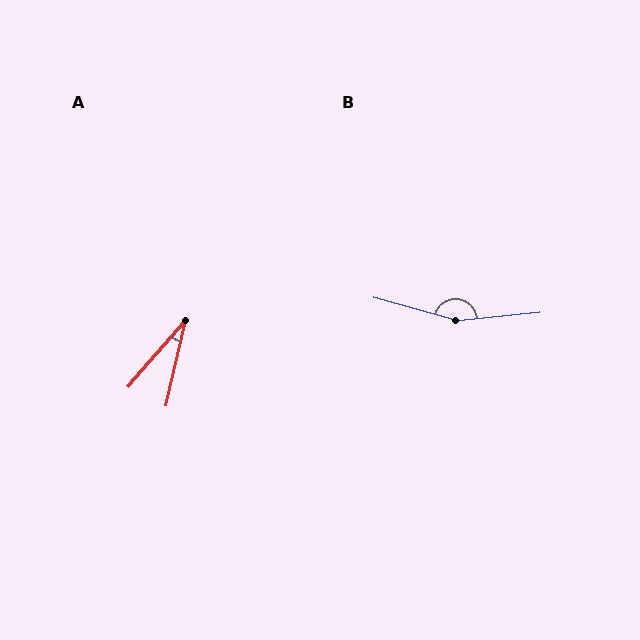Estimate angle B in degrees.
Approximately 159 degrees.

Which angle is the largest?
B, at approximately 159 degrees.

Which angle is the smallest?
A, at approximately 27 degrees.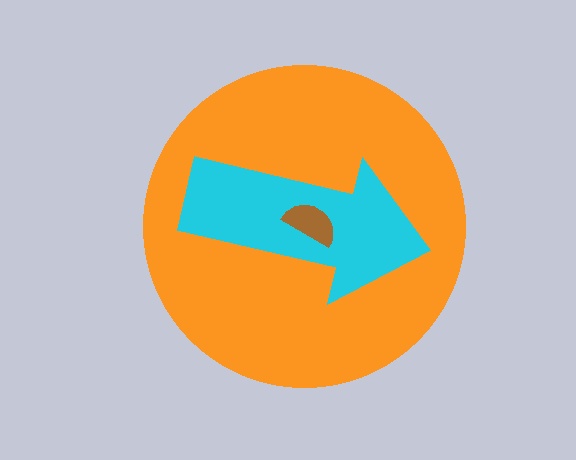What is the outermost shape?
The orange circle.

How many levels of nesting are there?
3.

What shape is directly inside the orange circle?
The cyan arrow.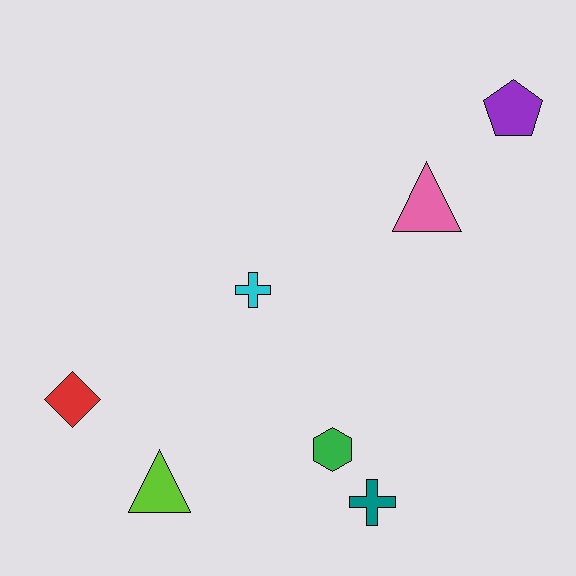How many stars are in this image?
There are no stars.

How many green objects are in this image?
There is 1 green object.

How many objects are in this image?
There are 7 objects.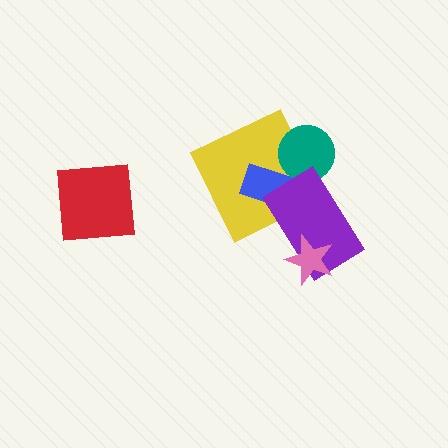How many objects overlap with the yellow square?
3 objects overlap with the yellow square.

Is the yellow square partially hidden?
Yes, it is partially covered by another shape.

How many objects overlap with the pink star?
1 object overlaps with the pink star.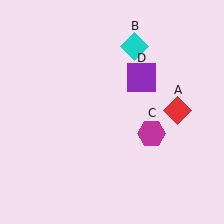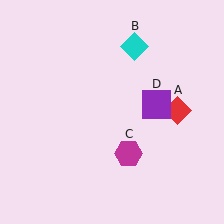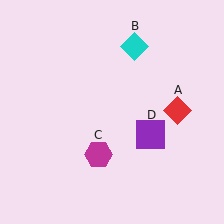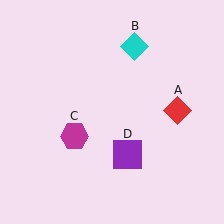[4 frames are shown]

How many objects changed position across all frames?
2 objects changed position: magenta hexagon (object C), purple square (object D).